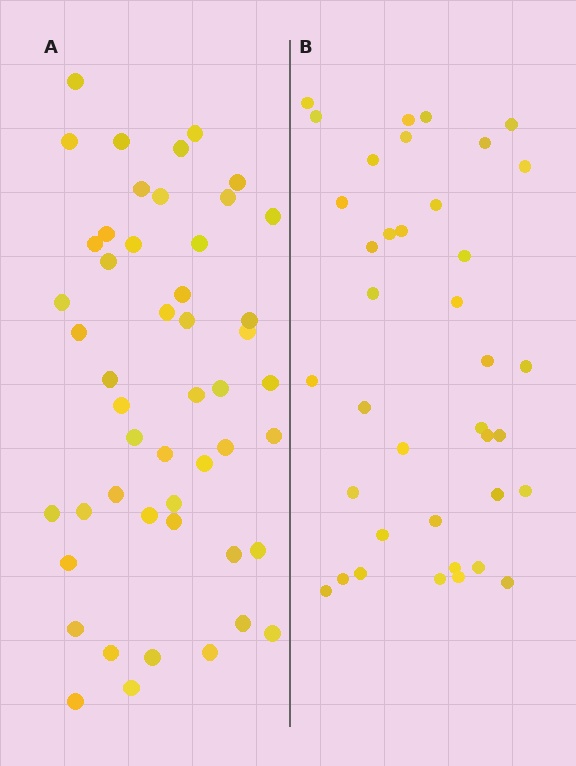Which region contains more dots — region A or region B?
Region A (the left region) has more dots.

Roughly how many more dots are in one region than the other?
Region A has roughly 12 or so more dots than region B.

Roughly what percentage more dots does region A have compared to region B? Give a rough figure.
About 30% more.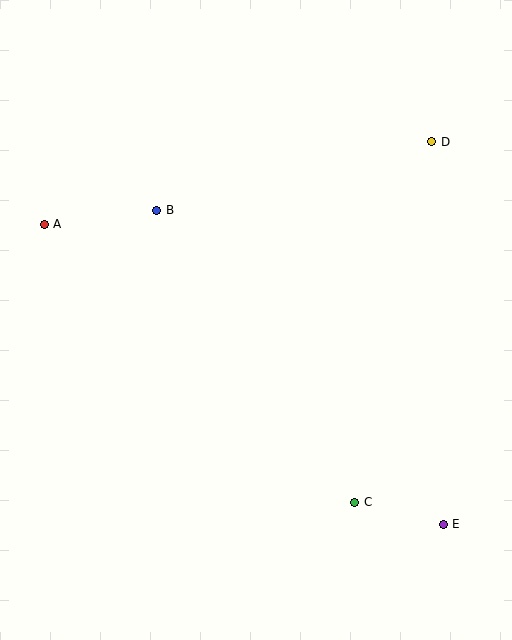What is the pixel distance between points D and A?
The distance between D and A is 396 pixels.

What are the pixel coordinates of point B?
Point B is at (157, 210).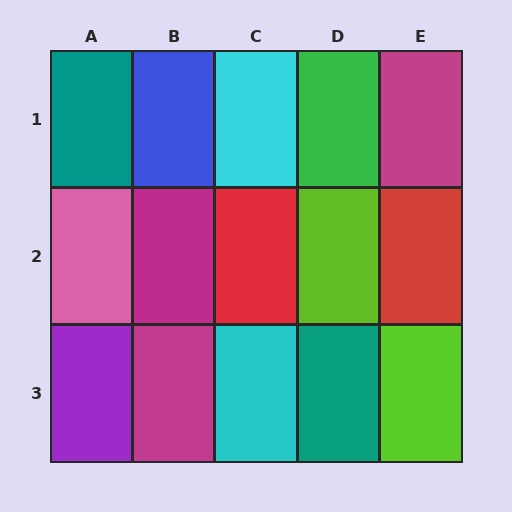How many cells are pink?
1 cell is pink.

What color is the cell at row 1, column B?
Blue.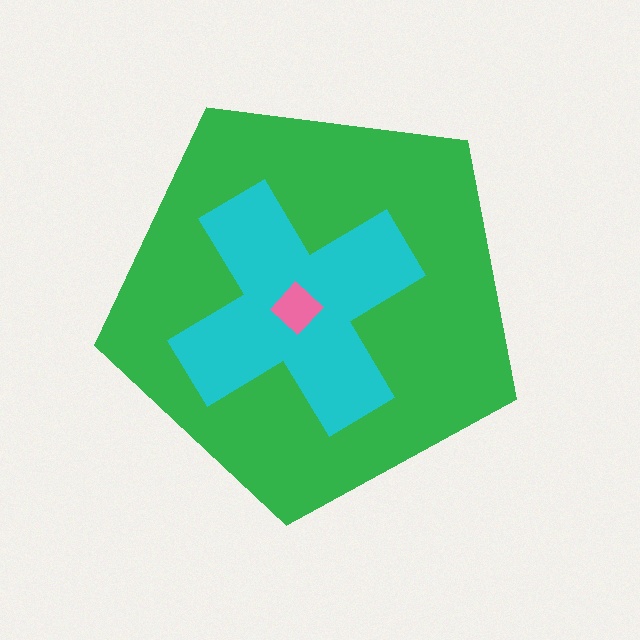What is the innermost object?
The pink diamond.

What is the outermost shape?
The green pentagon.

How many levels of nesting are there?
3.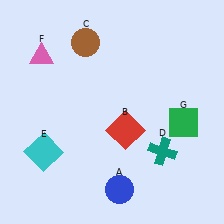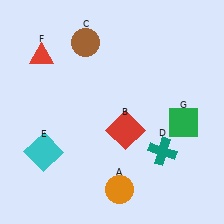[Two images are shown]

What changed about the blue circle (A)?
In Image 1, A is blue. In Image 2, it changed to orange.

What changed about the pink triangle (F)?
In Image 1, F is pink. In Image 2, it changed to red.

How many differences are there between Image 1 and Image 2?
There are 2 differences between the two images.